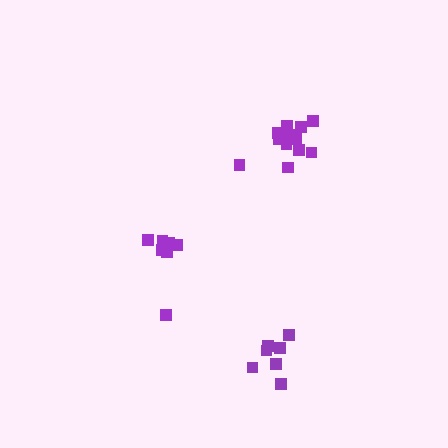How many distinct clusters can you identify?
There are 3 distinct clusters.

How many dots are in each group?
Group 1: 7 dots, Group 2: 13 dots, Group 3: 7 dots (27 total).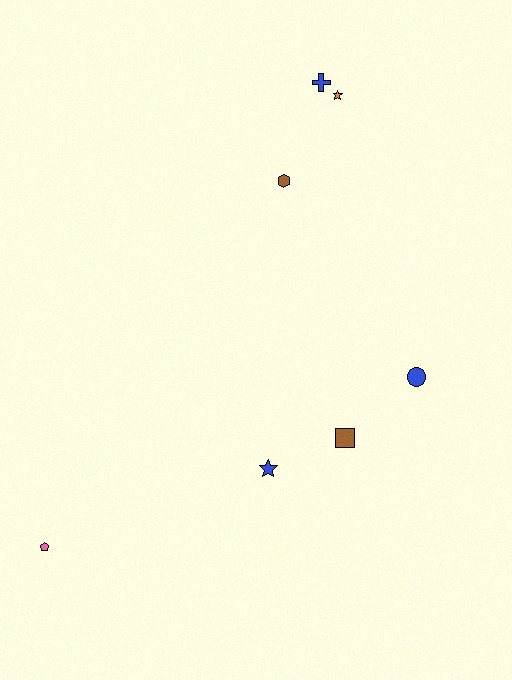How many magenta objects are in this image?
There are no magenta objects.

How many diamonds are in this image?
There are no diamonds.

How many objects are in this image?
There are 7 objects.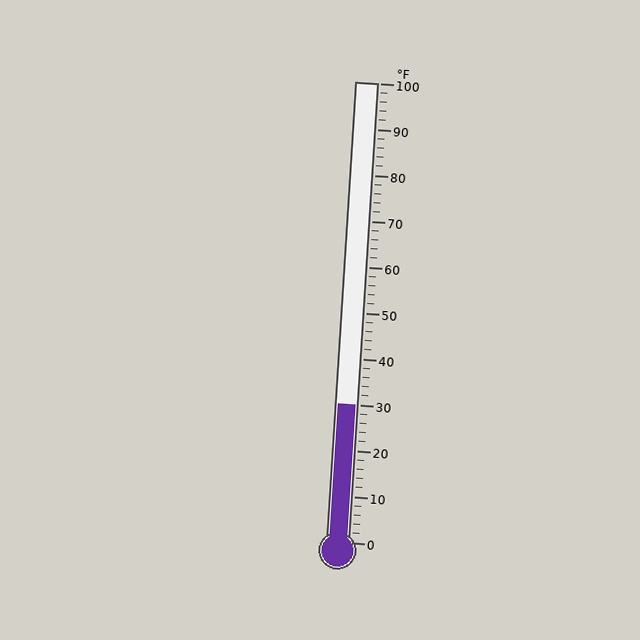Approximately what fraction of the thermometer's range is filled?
The thermometer is filled to approximately 30% of its range.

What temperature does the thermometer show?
The thermometer shows approximately 30°F.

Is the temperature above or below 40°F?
The temperature is below 40°F.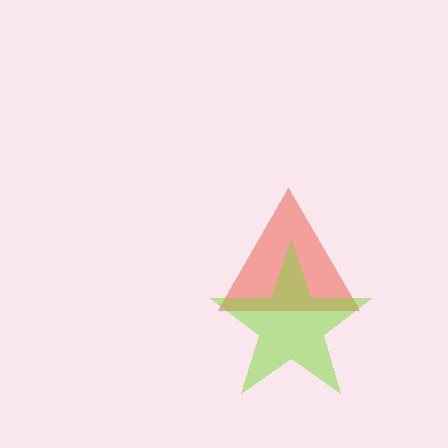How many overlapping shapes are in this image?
There are 2 overlapping shapes in the image.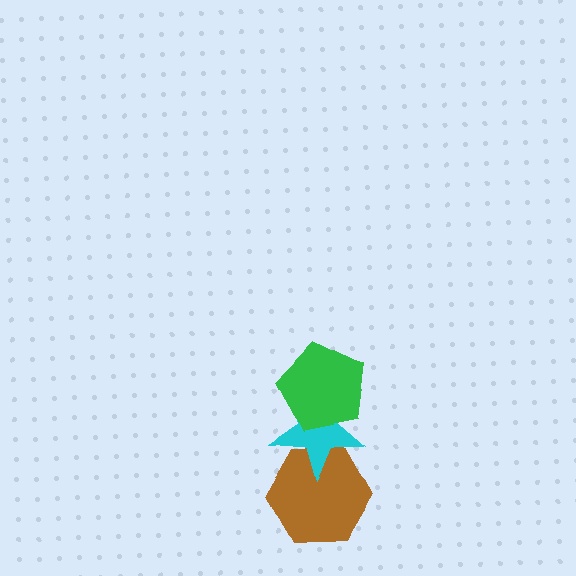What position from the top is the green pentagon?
The green pentagon is 1st from the top.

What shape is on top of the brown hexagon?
The cyan star is on top of the brown hexagon.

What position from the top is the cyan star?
The cyan star is 2nd from the top.